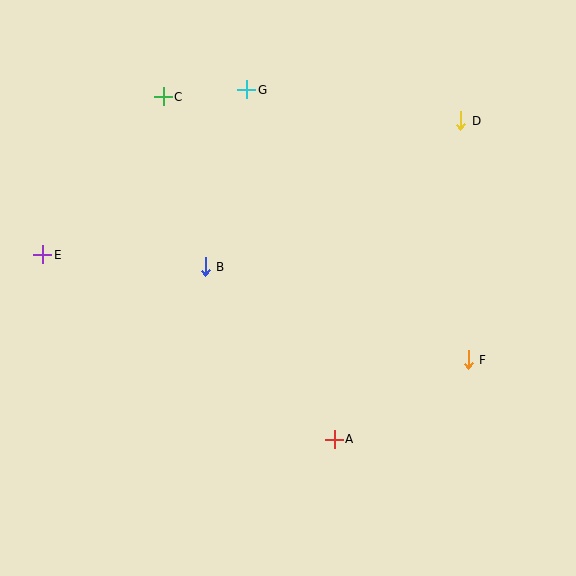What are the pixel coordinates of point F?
Point F is at (468, 360).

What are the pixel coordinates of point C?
Point C is at (163, 97).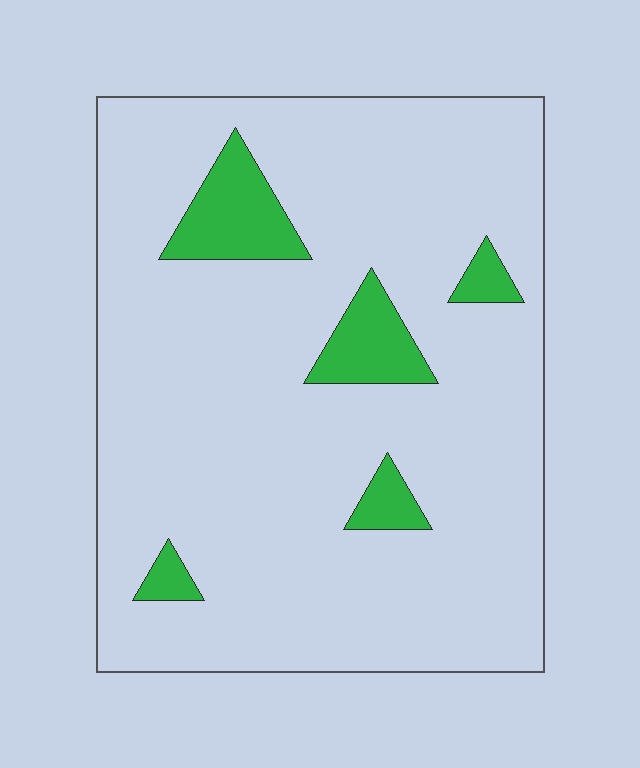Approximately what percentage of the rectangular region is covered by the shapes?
Approximately 10%.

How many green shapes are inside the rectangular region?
5.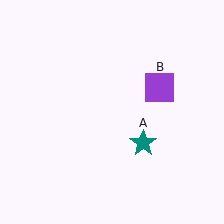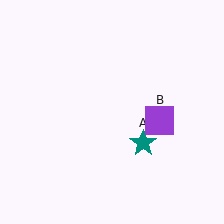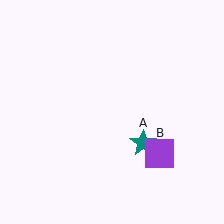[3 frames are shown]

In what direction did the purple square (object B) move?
The purple square (object B) moved down.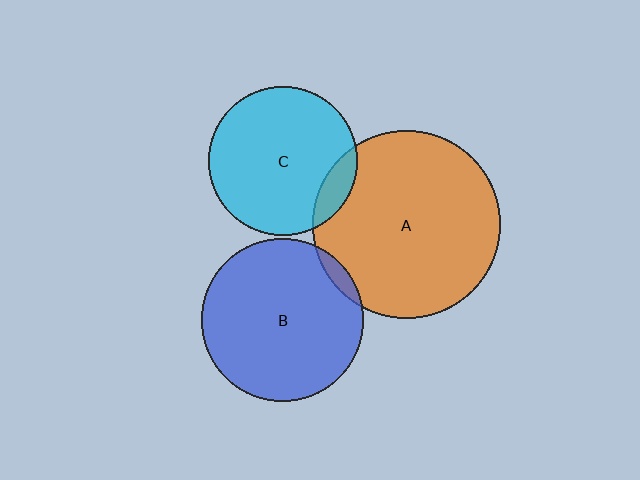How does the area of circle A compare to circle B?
Approximately 1.3 times.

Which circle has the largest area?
Circle A (orange).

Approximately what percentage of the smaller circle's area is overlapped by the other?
Approximately 5%.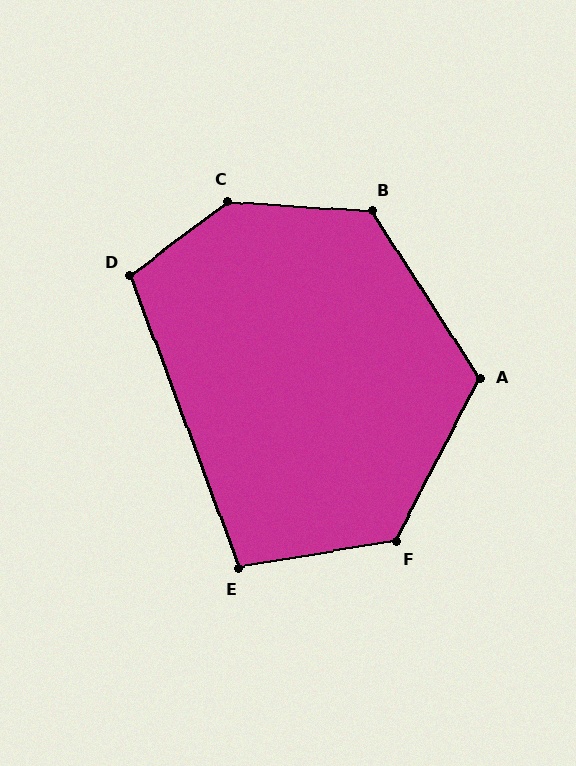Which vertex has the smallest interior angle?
E, at approximately 101 degrees.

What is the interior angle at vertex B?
Approximately 127 degrees (obtuse).